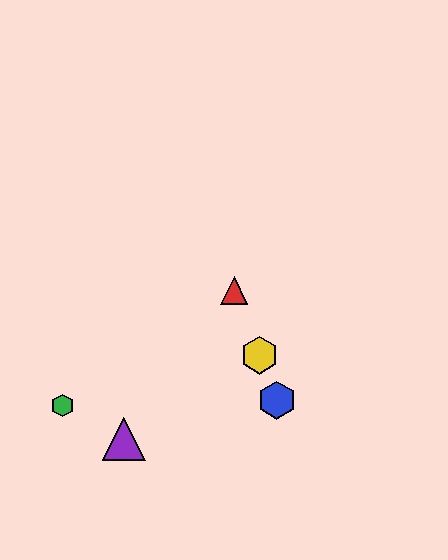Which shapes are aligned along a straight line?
The red triangle, the blue hexagon, the yellow hexagon are aligned along a straight line.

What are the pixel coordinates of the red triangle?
The red triangle is at (234, 290).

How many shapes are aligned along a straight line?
3 shapes (the red triangle, the blue hexagon, the yellow hexagon) are aligned along a straight line.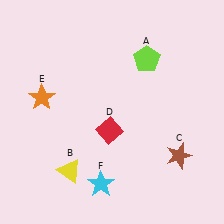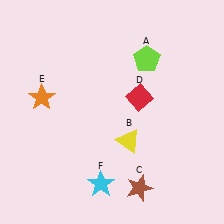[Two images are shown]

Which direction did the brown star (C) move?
The brown star (C) moved left.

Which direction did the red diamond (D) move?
The red diamond (D) moved up.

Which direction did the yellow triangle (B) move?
The yellow triangle (B) moved right.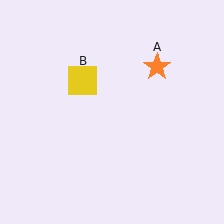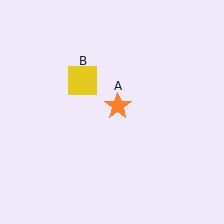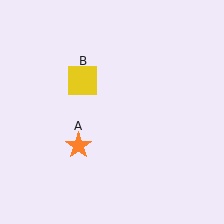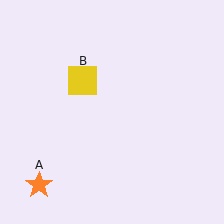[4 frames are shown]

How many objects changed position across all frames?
1 object changed position: orange star (object A).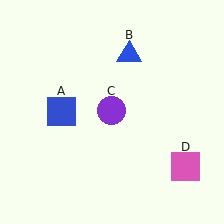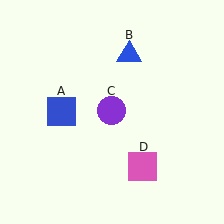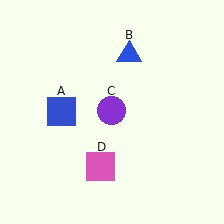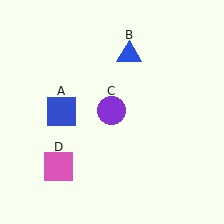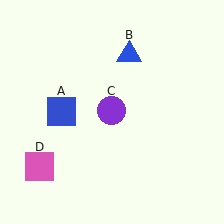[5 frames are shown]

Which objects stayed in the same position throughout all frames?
Blue square (object A) and blue triangle (object B) and purple circle (object C) remained stationary.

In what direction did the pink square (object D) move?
The pink square (object D) moved left.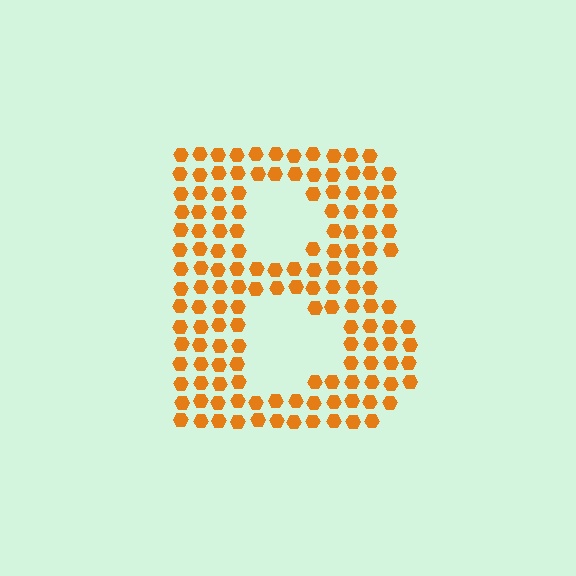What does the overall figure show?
The overall figure shows the letter B.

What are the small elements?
The small elements are hexagons.